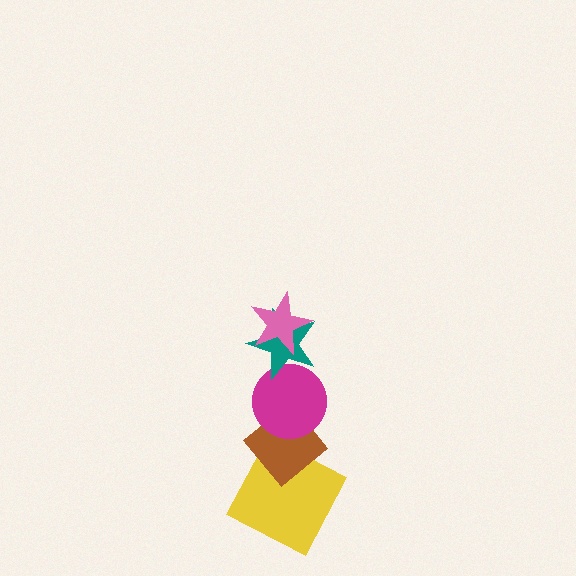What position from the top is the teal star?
The teal star is 2nd from the top.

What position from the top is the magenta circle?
The magenta circle is 3rd from the top.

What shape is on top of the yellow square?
The brown diamond is on top of the yellow square.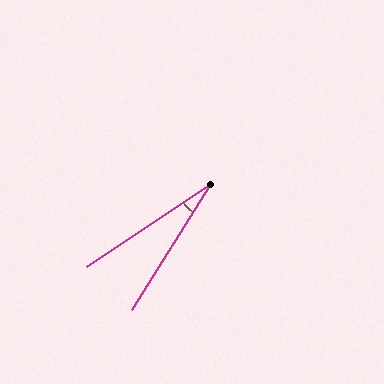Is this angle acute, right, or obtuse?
It is acute.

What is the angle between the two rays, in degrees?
Approximately 24 degrees.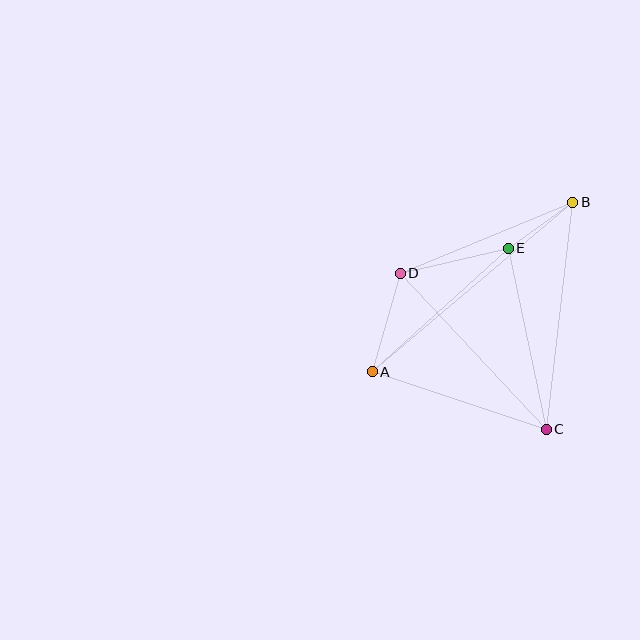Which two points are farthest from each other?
Points A and B are farthest from each other.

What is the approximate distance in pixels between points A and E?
The distance between A and E is approximately 184 pixels.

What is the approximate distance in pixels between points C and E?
The distance between C and E is approximately 185 pixels.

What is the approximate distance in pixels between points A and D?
The distance between A and D is approximately 102 pixels.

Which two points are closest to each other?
Points B and E are closest to each other.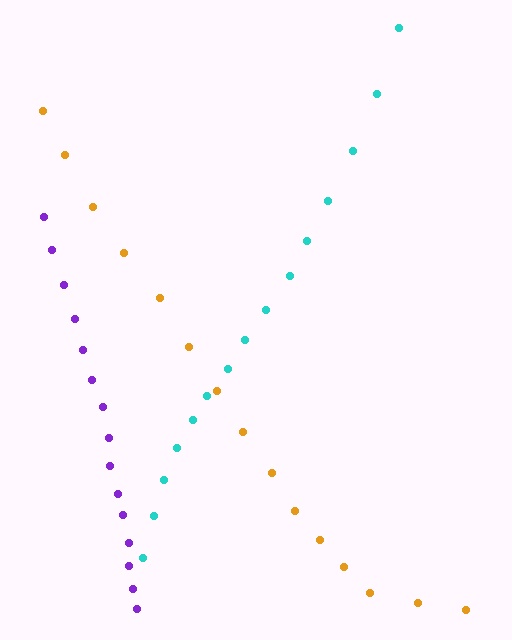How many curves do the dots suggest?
There are 3 distinct paths.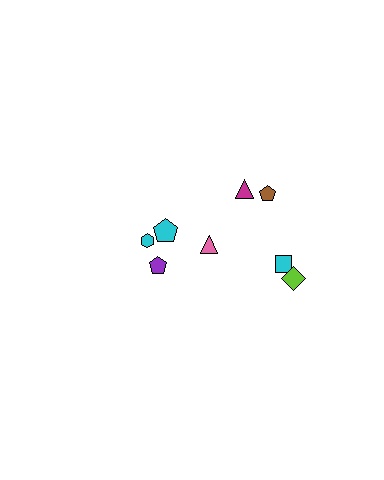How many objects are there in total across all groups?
There are 8 objects.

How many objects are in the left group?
There are 3 objects.